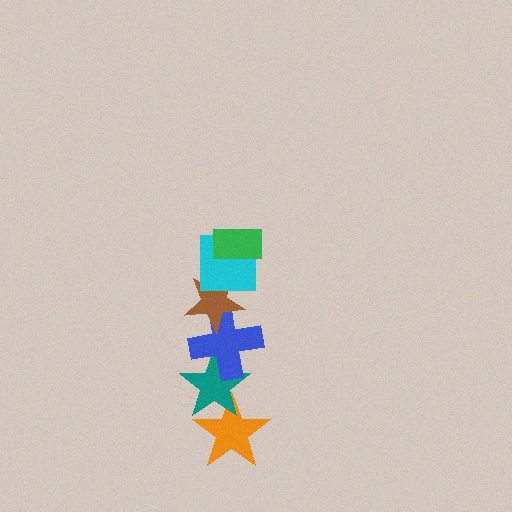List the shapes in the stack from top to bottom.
From top to bottom: the green rectangle, the cyan square, the brown star, the blue cross, the teal star, the orange star.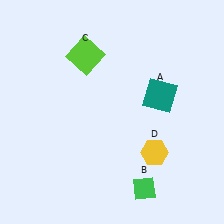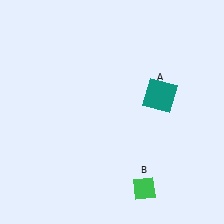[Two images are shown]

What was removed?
The lime square (C), the yellow hexagon (D) were removed in Image 2.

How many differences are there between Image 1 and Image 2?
There are 2 differences between the two images.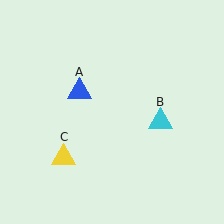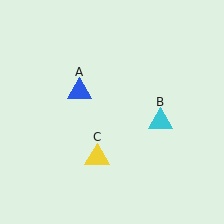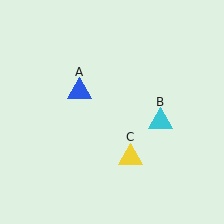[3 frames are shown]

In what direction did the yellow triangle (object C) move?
The yellow triangle (object C) moved right.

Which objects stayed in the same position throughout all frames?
Blue triangle (object A) and cyan triangle (object B) remained stationary.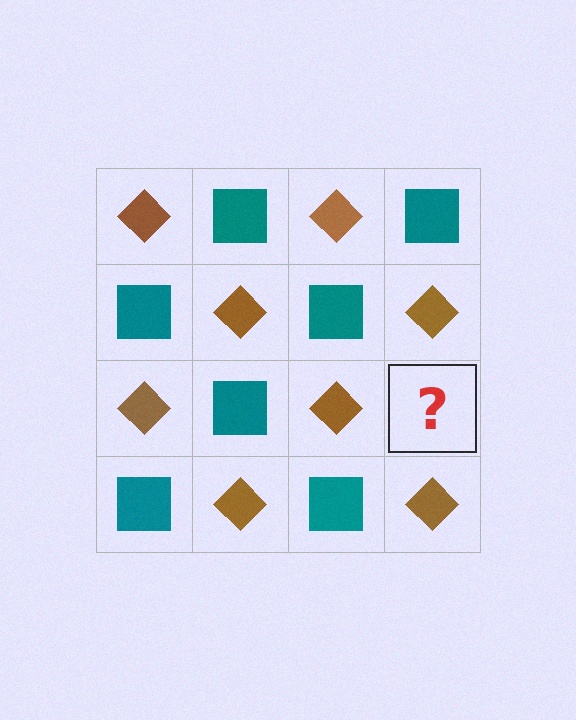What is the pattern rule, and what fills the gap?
The rule is that it alternates brown diamond and teal square in a checkerboard pattern. The gap should be filled with a teal square.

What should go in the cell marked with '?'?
The missing cell should contain a teal square.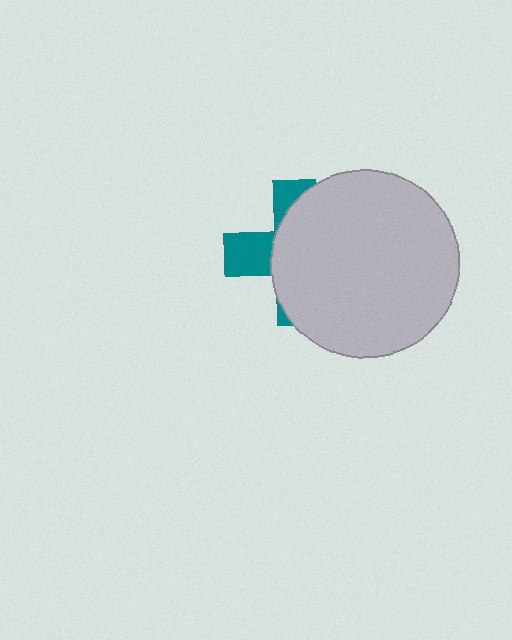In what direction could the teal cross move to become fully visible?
The teal cross could move left. That would shift it out from behind the light gray circle entirely.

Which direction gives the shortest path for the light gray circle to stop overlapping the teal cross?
Moving right gives the shortest separation.